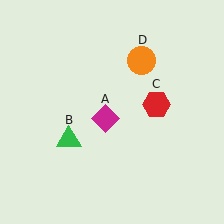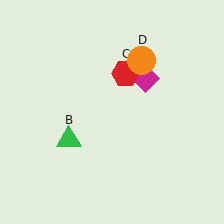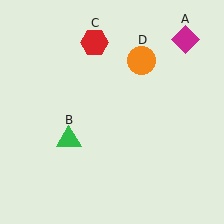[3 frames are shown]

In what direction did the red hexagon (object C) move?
The red hexagon (object C) moved up and to the left.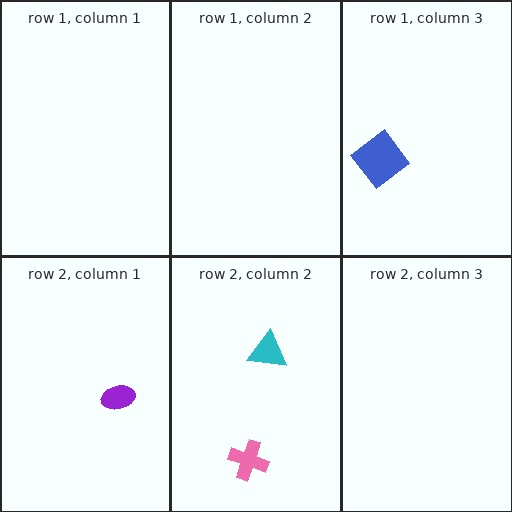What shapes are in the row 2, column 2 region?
The cyan triangle, the pink cross.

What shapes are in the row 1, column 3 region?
The blue diamond.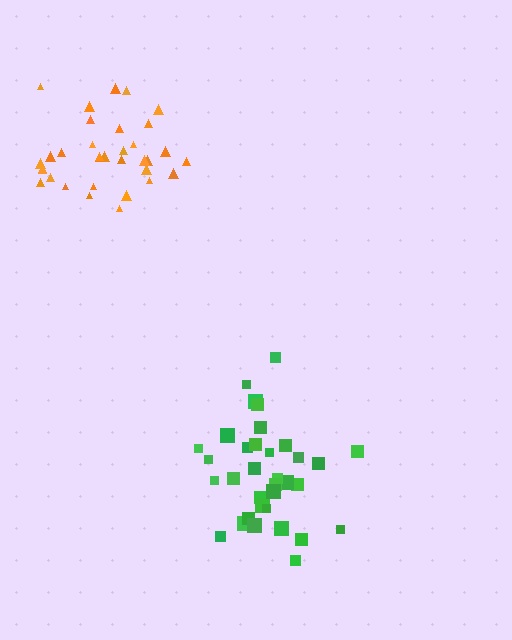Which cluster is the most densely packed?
Orange.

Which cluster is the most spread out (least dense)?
Green.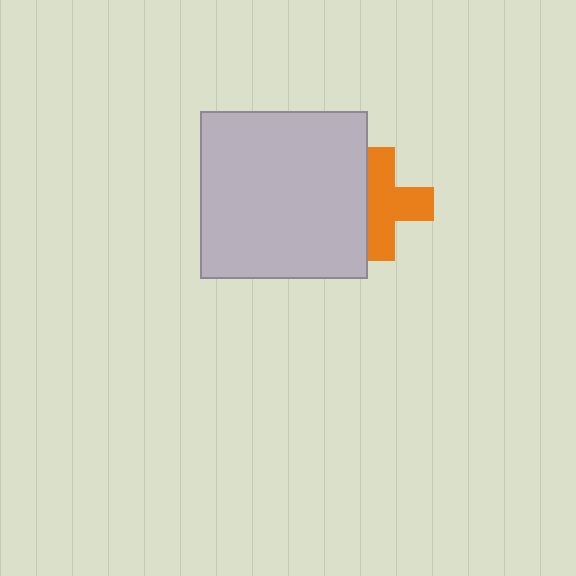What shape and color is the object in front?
The object in front is a light gray square.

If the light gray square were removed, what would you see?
You would see the complete orange cross.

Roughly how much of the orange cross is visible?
Most of it is visible (roughly 67%).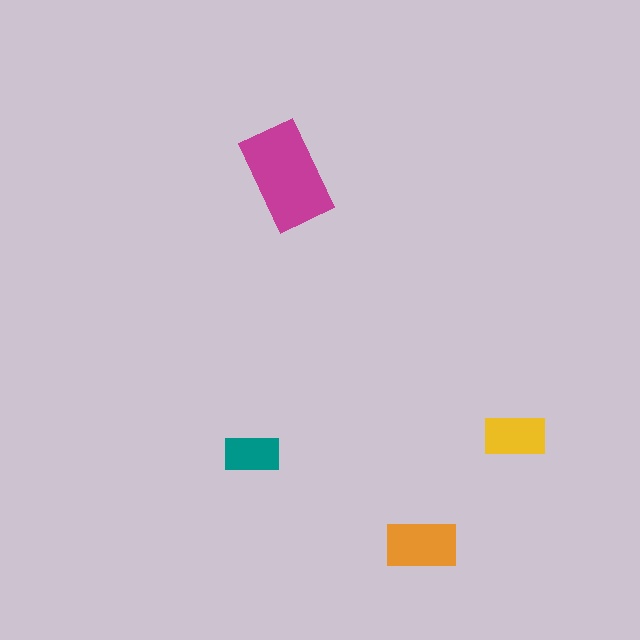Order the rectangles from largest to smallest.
the magenta one, the orange one, the yellow one, the teal one.